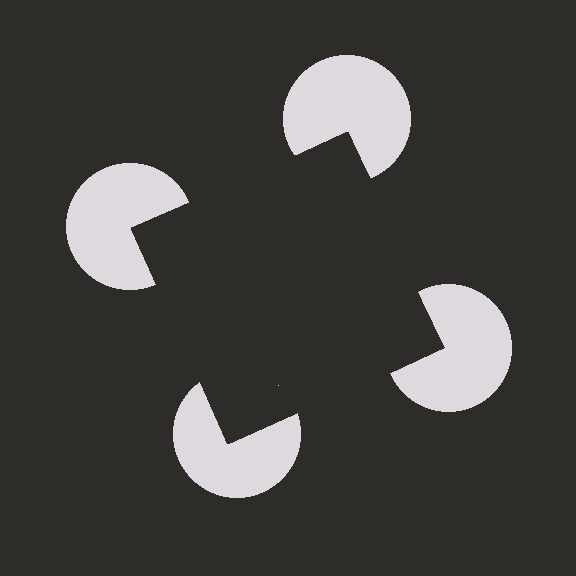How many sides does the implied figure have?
4 sides.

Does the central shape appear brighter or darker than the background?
It typically appears slightly darker than the background, even though no actual brightness change is drawn.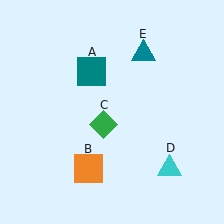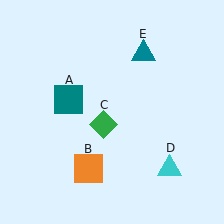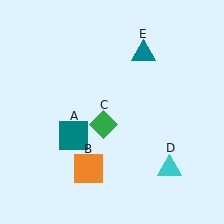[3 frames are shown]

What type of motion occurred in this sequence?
The teal square (object A) rotated counterclockwise around the center of the scene.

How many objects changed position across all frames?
1 object changed position: teal square (object A).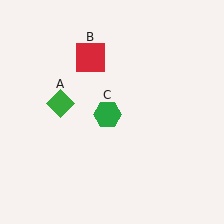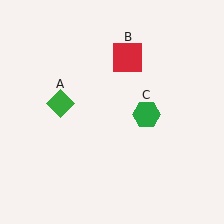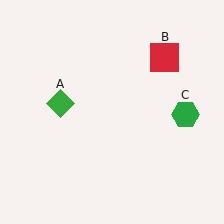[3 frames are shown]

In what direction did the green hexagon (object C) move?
The green hexagon (object C) moved right.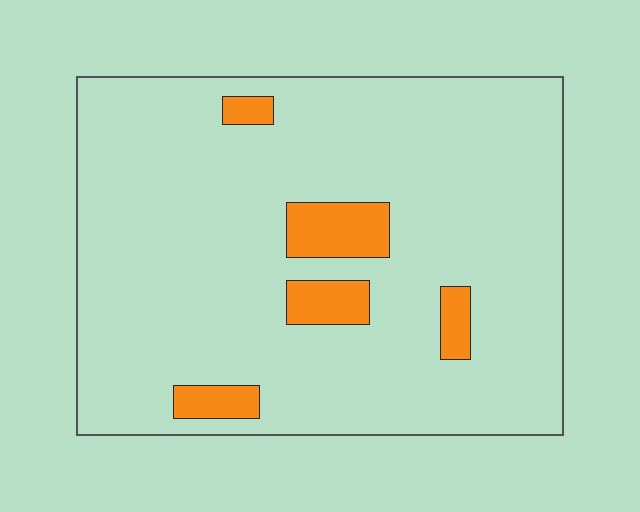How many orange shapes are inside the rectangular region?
5.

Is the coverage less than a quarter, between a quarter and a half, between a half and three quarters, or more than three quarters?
Less than a quarter.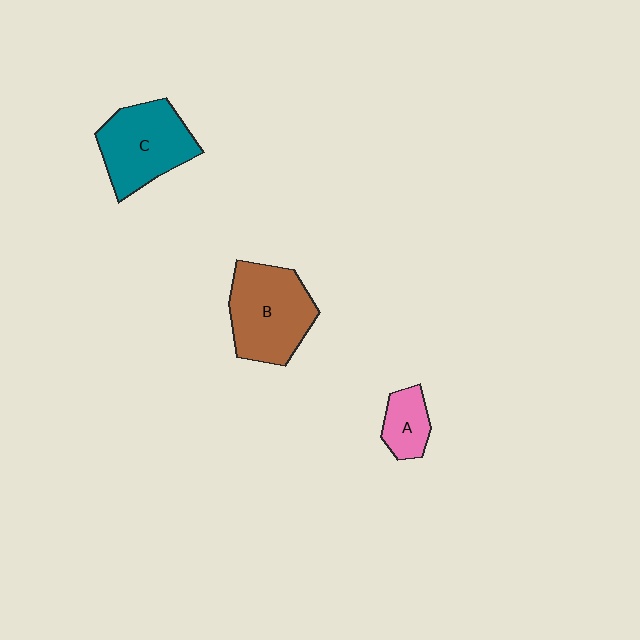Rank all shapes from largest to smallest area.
From largest to smallest: B (brown), C (teal), A (pink).